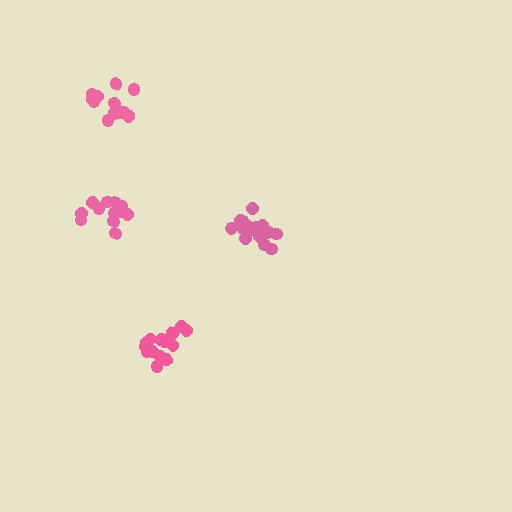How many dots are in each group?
Group 1: 16 dots, Group 2: 16 dots, Group 3: 13 dots, Group 4: 13 dots (58 total).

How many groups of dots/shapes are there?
There are 4 groups.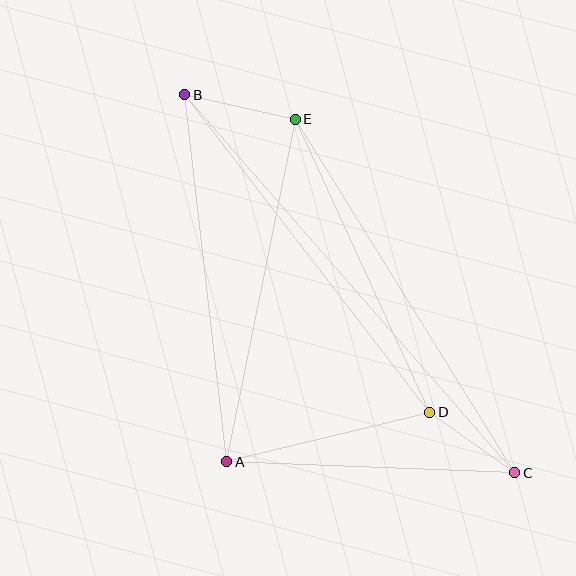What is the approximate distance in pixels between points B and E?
The distance between B and E is approximately 113 pixels.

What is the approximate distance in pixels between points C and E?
The distance between C and E is approximately 416 pixels.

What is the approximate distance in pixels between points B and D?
The distance between B and D is approximately 401 pixels.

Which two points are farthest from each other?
Points B and C are farthest from each other.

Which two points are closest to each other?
Points C and D are closest to each other.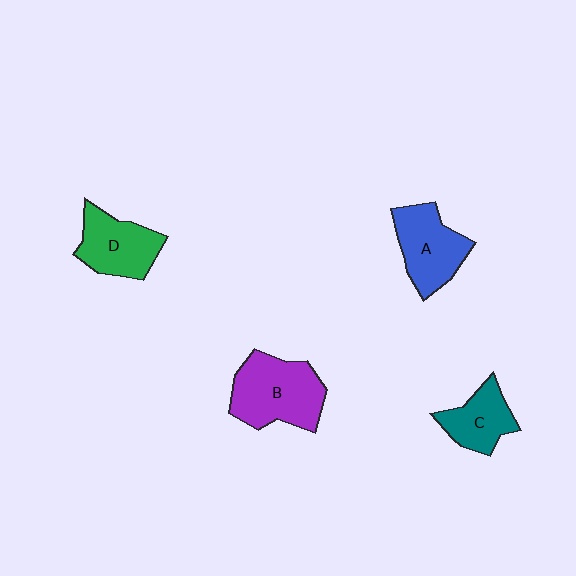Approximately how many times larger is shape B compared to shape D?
Approximately 1.3 times.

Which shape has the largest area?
Shape B (purple).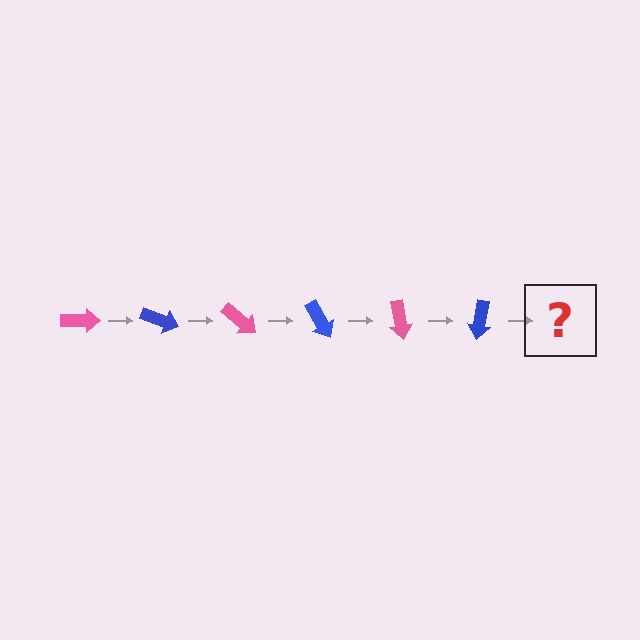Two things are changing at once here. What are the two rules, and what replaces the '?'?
The two rules are that it rotates 20 degrees each step and the color cycles through pink and blue. The '?' should be a pink arrow, rotated 120 degrees from the start.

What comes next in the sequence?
The next element should be a pink arrow, rotated 120 degrees from the start.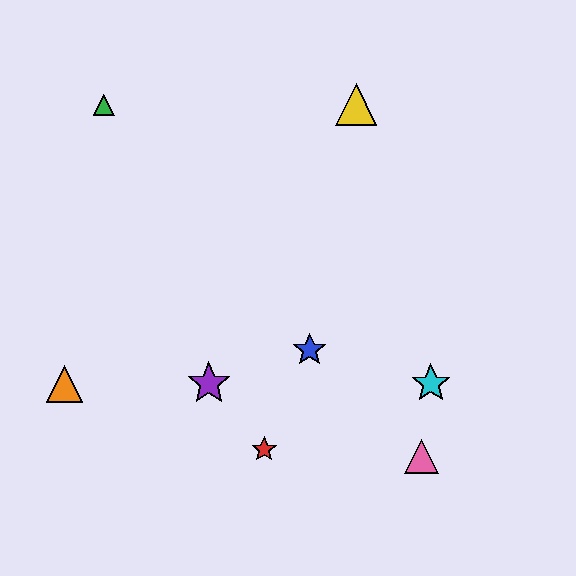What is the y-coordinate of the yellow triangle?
The yellow triangle is at y≈104.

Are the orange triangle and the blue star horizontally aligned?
No, the orange triangle is at y≈384 and the blue star is at y≈350.